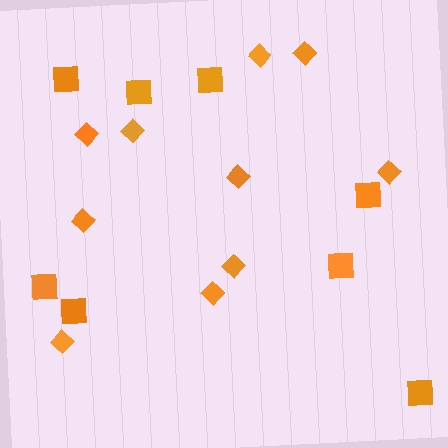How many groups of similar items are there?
There are 2 groups: one group of squares (8) and one group of diamonds (10).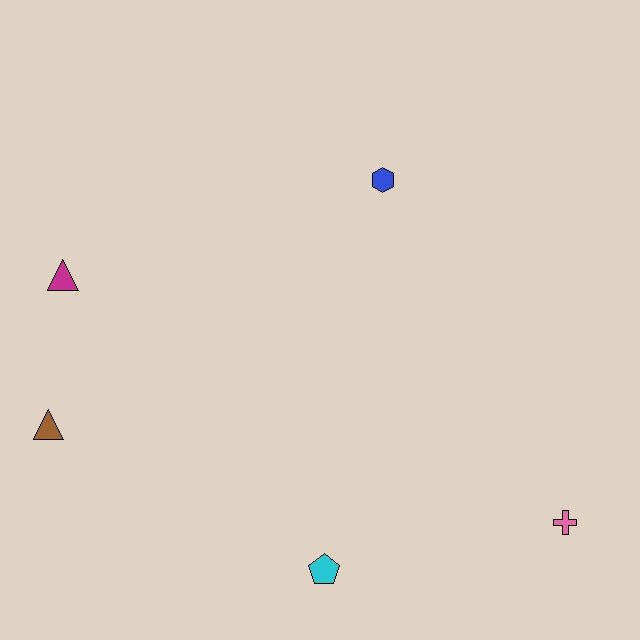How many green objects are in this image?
There are no green objects.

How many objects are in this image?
There are 5 objects.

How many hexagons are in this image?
There is 1 hexagon.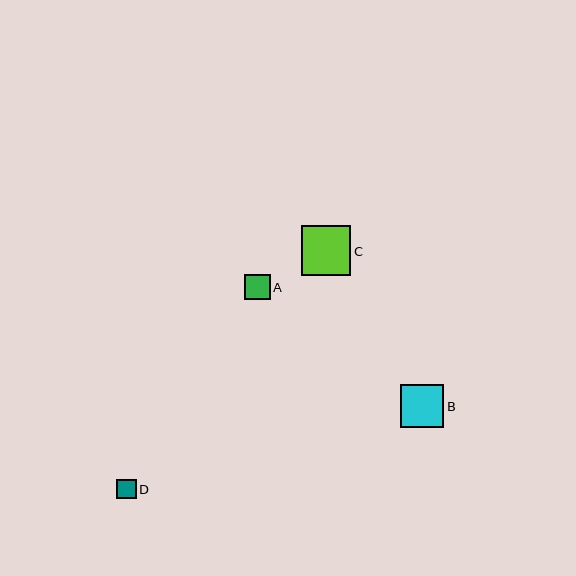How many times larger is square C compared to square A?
Square C is approximately 1.9 times the size of square A.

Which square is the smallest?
Square D is the smallest with a size of approximately 19 pixels.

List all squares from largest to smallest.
From largest to smallest: C, B, A, D.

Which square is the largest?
Square C is the largest with a size of approximately 49 pixels.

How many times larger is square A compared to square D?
Square A is approximately 1.3 times the size of square D.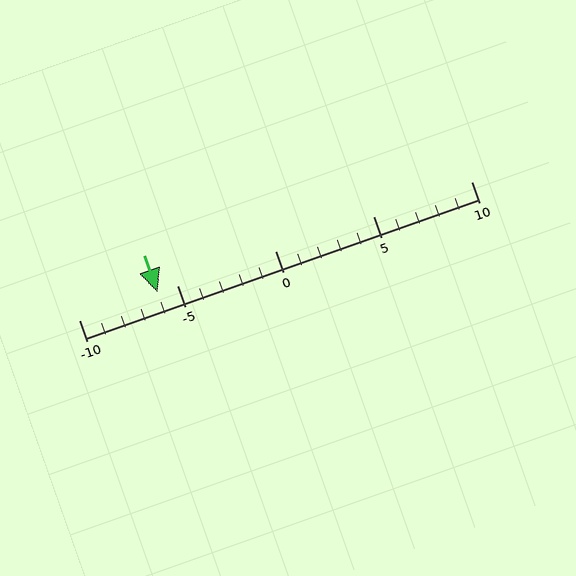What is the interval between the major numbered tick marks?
The major tick marks are spaced 5 units apart.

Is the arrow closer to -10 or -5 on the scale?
The arrow is closer to -5.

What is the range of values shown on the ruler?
The ruler shows values from -10 to 10.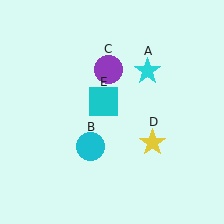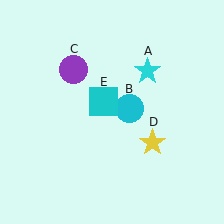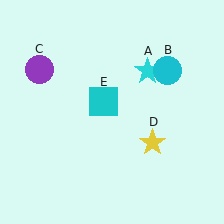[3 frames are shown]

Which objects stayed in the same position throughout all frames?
Cyan star (object A) and yellow star (object D) and cyan square (object E) remained stationary.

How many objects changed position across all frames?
2 objects changed position: cyan circle (object B), purple circle (object C).